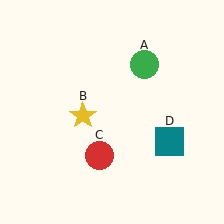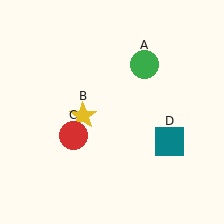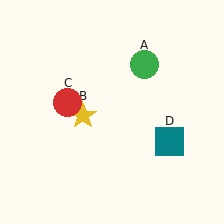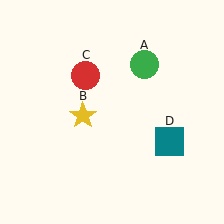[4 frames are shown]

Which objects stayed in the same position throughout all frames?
Green circle (object A) and yellow star (object B) and teal square (object D) remained stationary.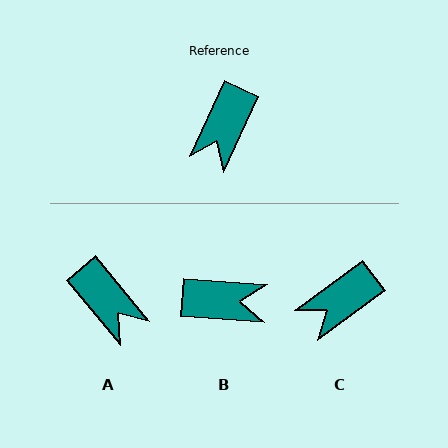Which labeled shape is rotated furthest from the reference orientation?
B, about 111 degrees away.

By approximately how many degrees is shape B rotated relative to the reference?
Approximately 111 degrees counter-clockwise.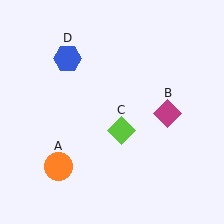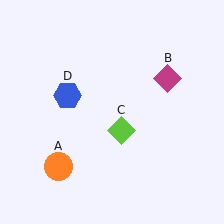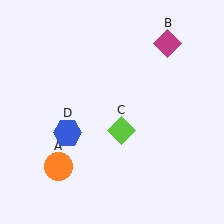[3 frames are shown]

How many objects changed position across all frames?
2 objects changed position: magenta diamond (object B), blue hexagon (object D).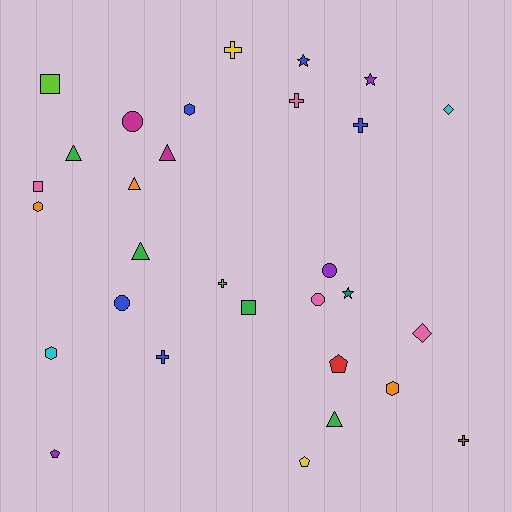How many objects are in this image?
There are 30 objects.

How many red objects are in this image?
There is 1 red object.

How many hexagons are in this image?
There are 4 hexagons.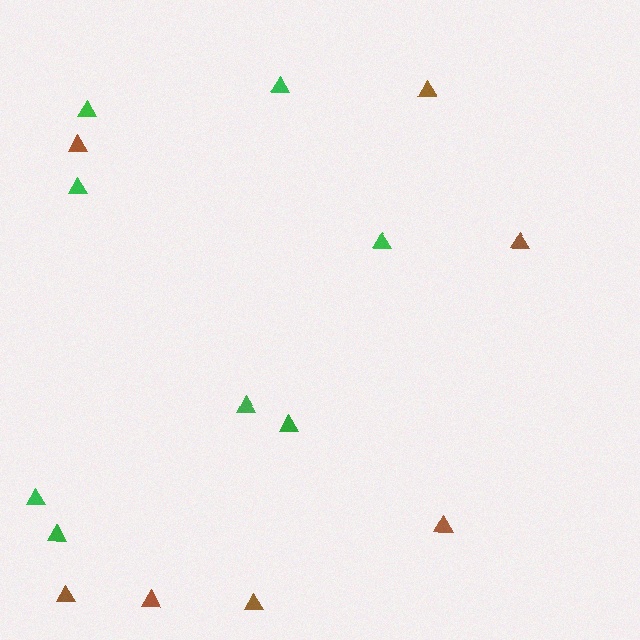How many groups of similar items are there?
There are 2 groups: one group of green triangles (8) and one group of brown triangles (7).